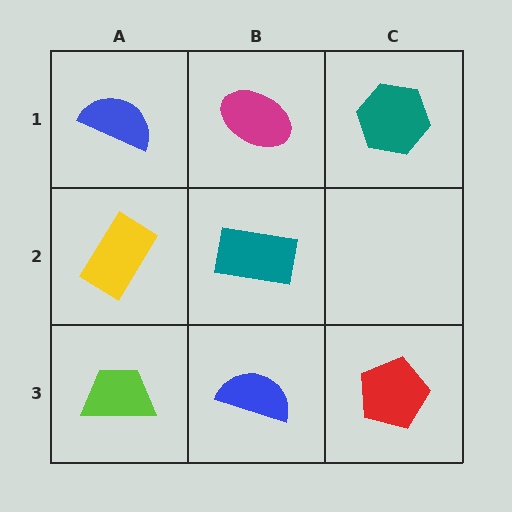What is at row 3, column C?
A red pentagon.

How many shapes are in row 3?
3 shapes.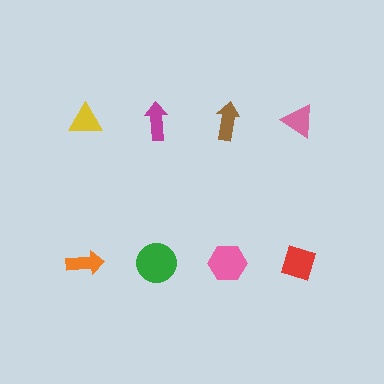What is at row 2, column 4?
A red diamond.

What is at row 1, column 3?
A brown arrow.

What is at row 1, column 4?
A pink triangle.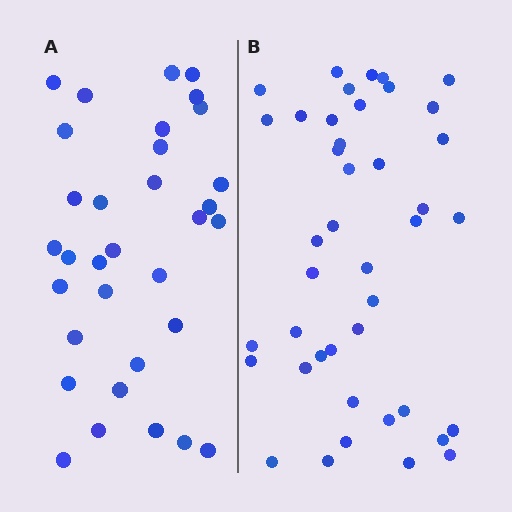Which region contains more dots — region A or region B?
Region B (the right region) has more dots.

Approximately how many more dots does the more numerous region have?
Region B has roughly 8 or so more dots than region A.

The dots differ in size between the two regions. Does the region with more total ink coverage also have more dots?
No. Region A has more total ink coverage because its dots are larger, but region B actually contains more individual dots. Total area can be misleading — the number of items is what matters here.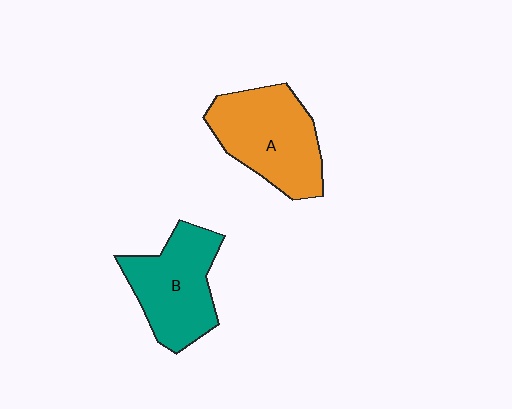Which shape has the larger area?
Shape A (orange).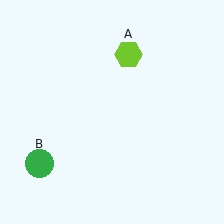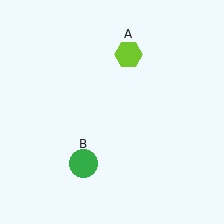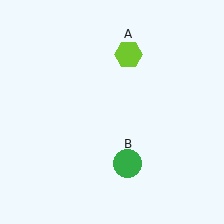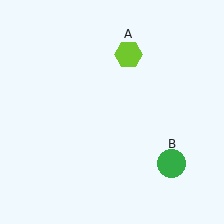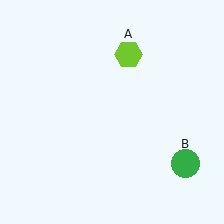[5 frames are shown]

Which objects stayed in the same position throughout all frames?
Lime hexagon (object A) remained stationary.